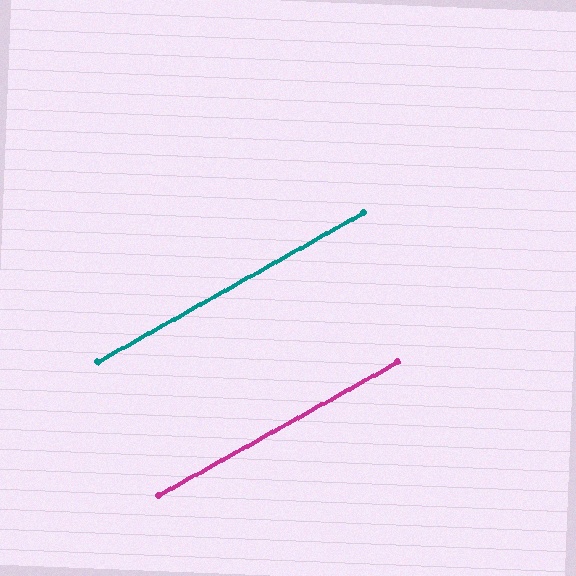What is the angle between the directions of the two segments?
Approximately 0 degrees.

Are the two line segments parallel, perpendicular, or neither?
Parallel — their directions differ by only 0.1°.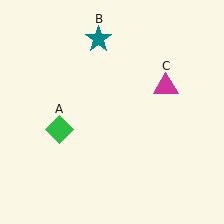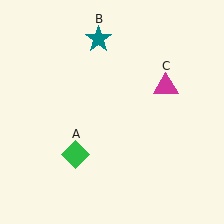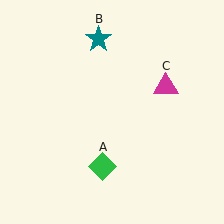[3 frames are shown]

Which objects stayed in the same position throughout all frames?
Teal star (object B) and magenta triangle (object C) remained stationary.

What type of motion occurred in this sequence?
The green diamond (object A) rotated counterclockwise around the center of the scene.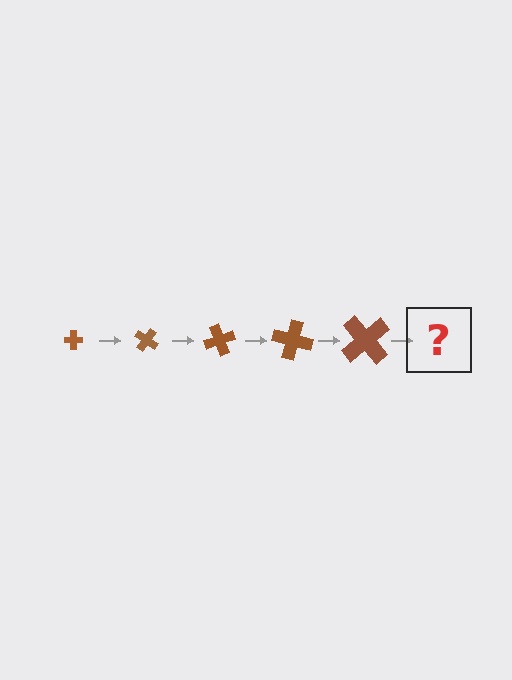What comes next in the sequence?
The next element should be a cross, larger than the previous one and rotated 175 degrees from the start.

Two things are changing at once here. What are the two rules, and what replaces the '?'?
The two rules are that the cross grows larger each step and it rotates 35 degrees each step. The '?' should be a cross, larger than the previous one and rotated 175 degrees from the start.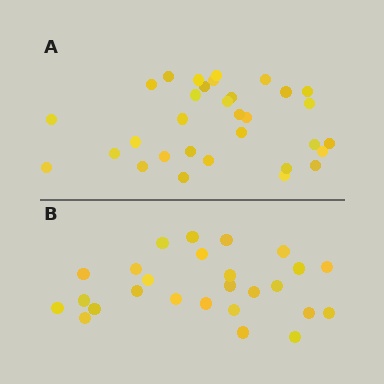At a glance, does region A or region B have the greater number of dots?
Region A (the top region) has more dots.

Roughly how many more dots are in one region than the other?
Region A has about 6 more dots than region B.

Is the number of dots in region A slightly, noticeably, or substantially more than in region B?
Region A has only slightly more — the two regions are fairly close. The ratio is roughly 1.2 to 1.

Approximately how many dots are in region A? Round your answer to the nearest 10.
About 30 dots. (The exact count is 32, which rounds to 30.)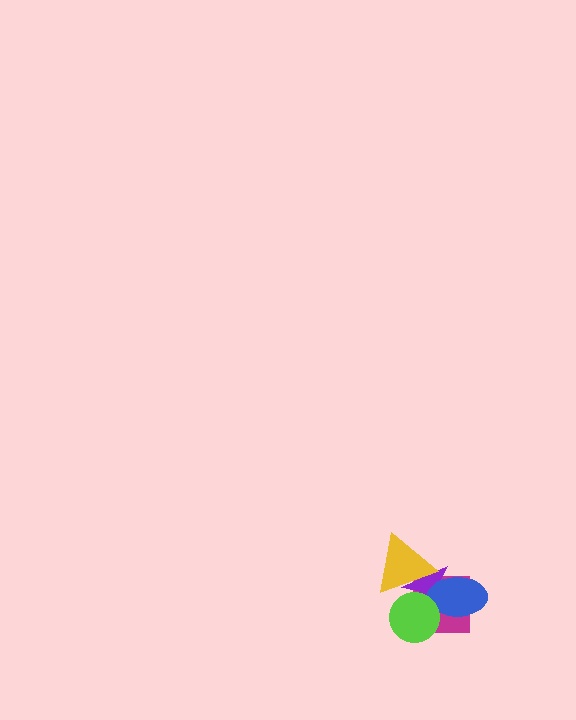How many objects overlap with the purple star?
4 objects overlap with the purple star.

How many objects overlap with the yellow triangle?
3 objects overlap with the yellow triangle.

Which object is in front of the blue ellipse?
The lime circle is in front of the blue ellipse.